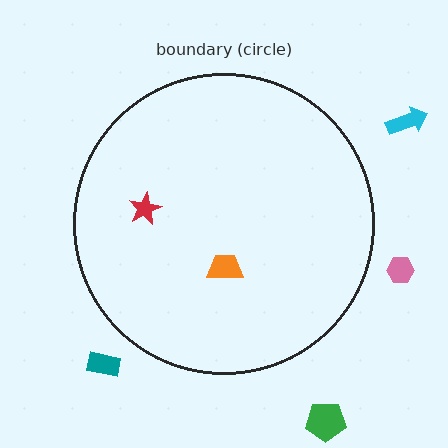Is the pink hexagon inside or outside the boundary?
Outside.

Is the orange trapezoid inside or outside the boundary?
Inside.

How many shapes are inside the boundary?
2 inside, 4 outside.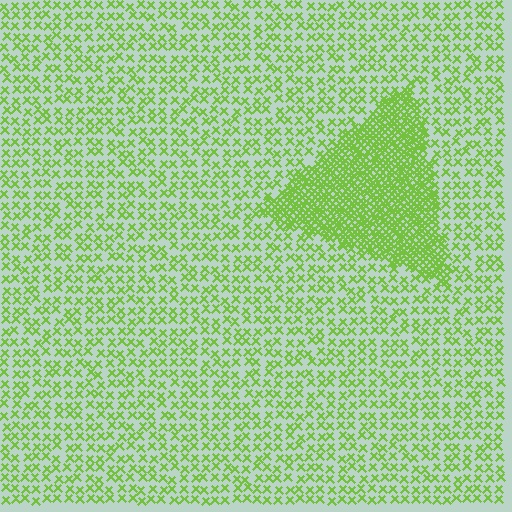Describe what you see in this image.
The image contains small lime elements arranged at two different densities. A triangle-shaped region is visible where the elements are more densely packed than the surrounding area.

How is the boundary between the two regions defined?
The boundary is defined by a change in element density (approximately 2.9x ratio). All elements are the same color, size, and shape.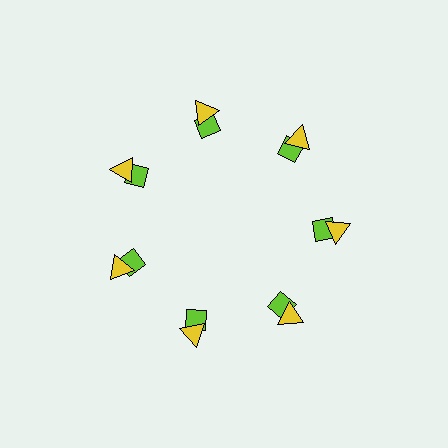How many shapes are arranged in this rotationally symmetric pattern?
There are 14 shapes, arranged in 7 groups of 2.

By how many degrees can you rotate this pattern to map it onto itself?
The pattern maps onto itself every 51 degrees of rotation.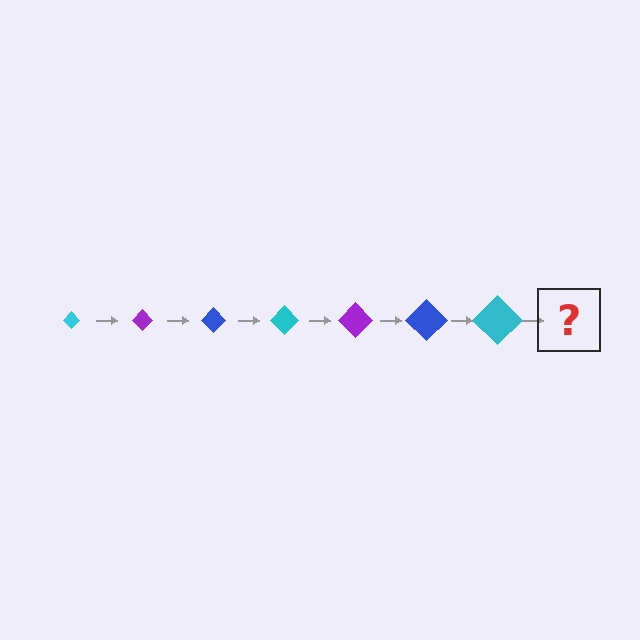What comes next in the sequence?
The next element should be a purple diamond, larger than the previous one.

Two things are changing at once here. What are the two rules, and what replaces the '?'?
The two rules are that the diamond grows larger each step and the color cycles through cyan, purple, and blue. The '?' should be a purple diamond, larger than the previous one.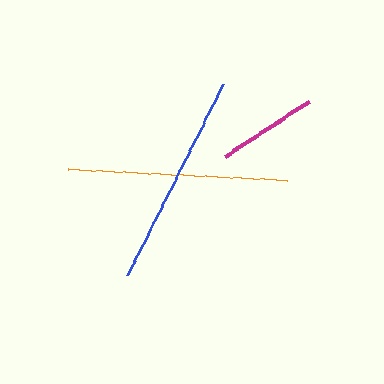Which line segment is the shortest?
The magenta line is the shortest at approximately 100 pixels.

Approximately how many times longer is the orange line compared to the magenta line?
The orange line is approximately 2.2 times the length of the magenta line.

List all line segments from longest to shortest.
From longest to shortest: orange, blue, magenta.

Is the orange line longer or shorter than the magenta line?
The orange line is longer than the magenta line.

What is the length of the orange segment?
The orange segment is approximately 220 pixels long.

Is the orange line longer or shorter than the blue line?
The orange line is longer than the blue line.